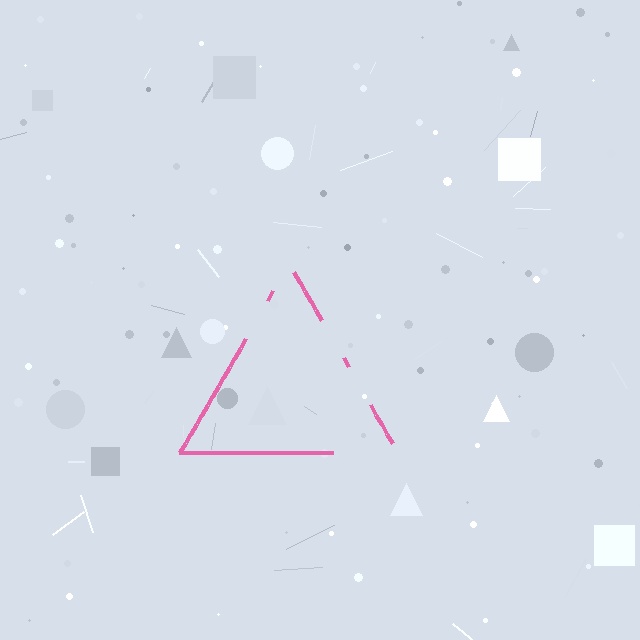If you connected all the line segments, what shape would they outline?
They would outline a triangle.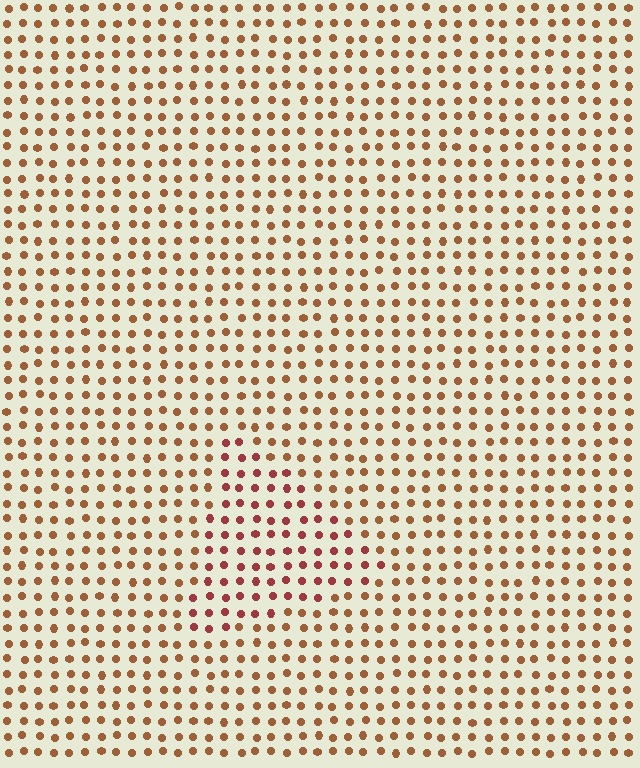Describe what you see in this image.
The image is filled with small brown elements in a uniform arrangement. A triangle-shaped region is visible where the elements are tinted to a slightly different hue, forming a subtle color boundary.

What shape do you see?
I see a triangle.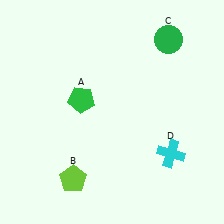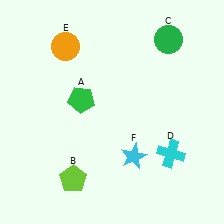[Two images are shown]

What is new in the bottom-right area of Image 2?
A cyan star (F) was added in the bottom-right area of Image 2.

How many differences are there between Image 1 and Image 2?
There are 2 differences between the two images.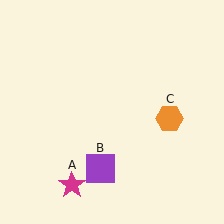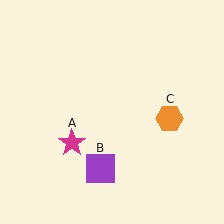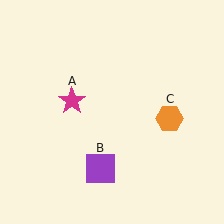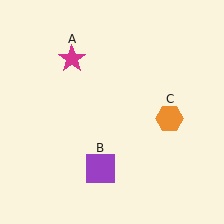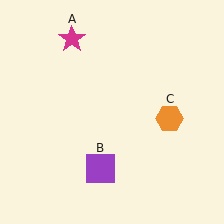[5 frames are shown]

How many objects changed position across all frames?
1 object changed position: magenta star (object A).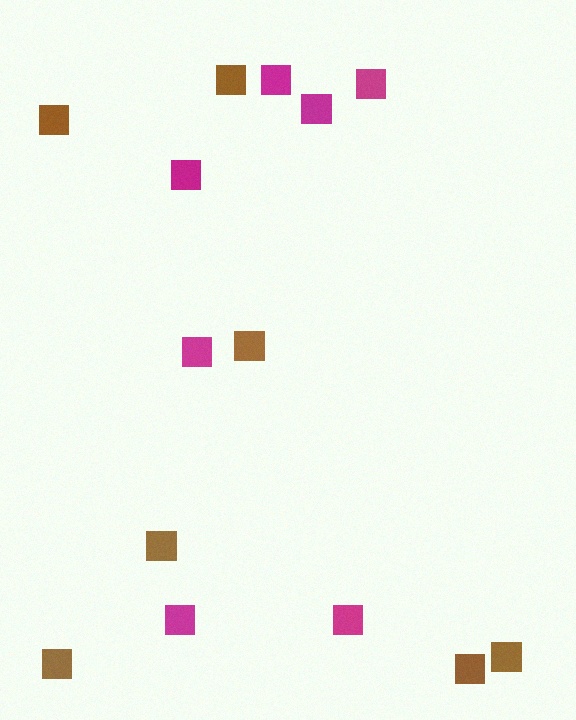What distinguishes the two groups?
There are 2 groups: one group of brown squares (7) and one group of magenta squares (7).